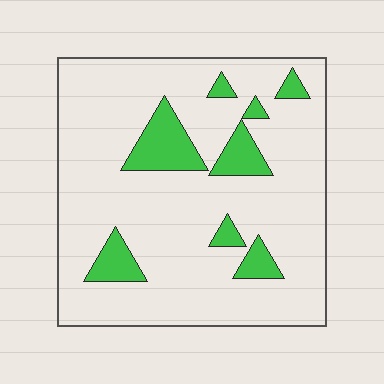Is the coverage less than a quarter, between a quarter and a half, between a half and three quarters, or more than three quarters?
Less than a quarter.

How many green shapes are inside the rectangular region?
8.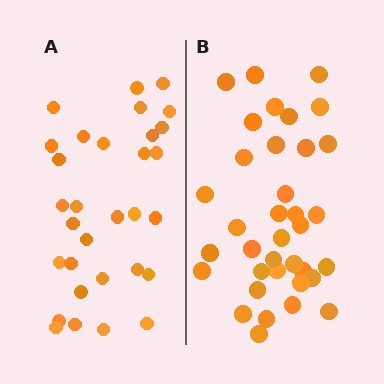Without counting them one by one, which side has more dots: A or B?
Region B (the right region) has more dots.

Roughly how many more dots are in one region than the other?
Region B has about 5 more dots than region A.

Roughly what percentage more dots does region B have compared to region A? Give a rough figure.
About 15% more.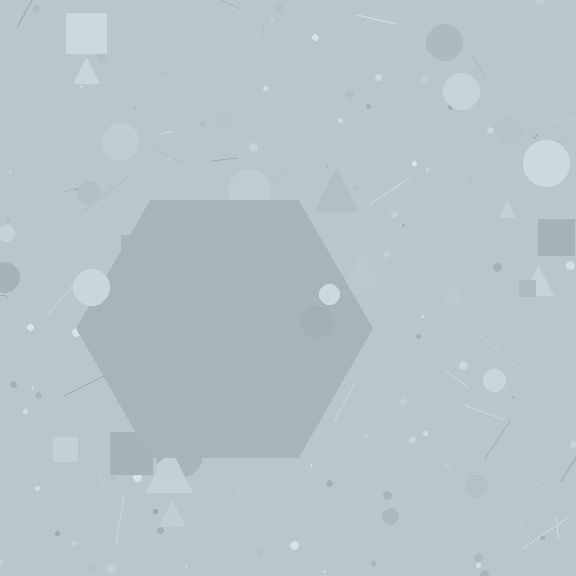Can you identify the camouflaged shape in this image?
The camouflaged shape is a hexagon.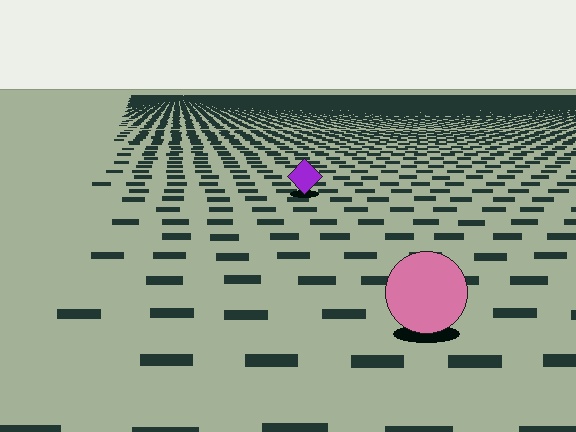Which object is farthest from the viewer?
The purple diamond is farthest from the viewer. It appears smaller and the ground texture around it is denser.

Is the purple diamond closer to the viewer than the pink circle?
No. The pink circle is closer — you can tell from the texture gradient: the ground texture is coarser near it.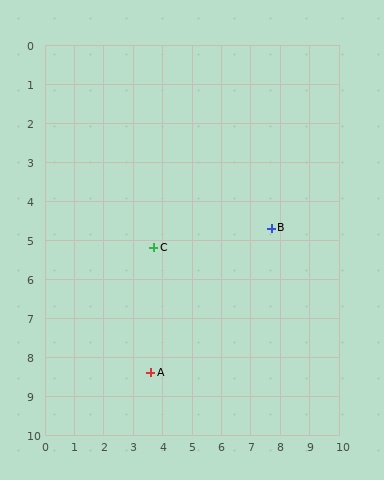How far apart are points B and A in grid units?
Points B and A are about 5.5 grid units apart.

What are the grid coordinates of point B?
Point B is at approximately (7.7, 4.7).